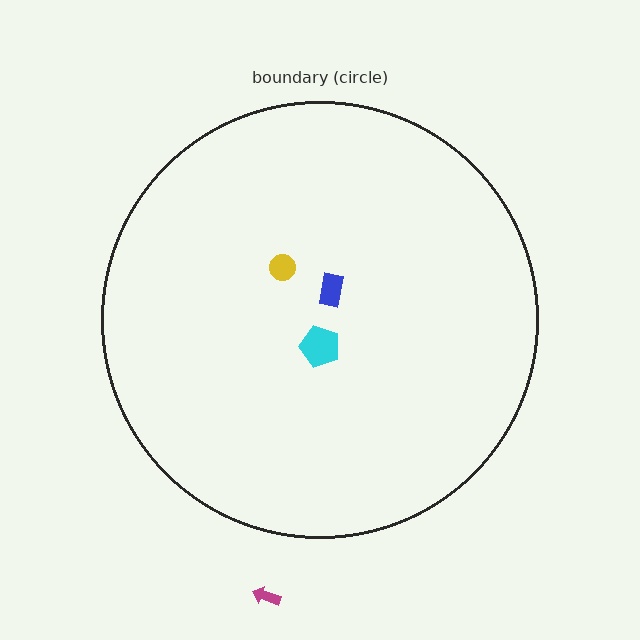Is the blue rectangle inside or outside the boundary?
Inside.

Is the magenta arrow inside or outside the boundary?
Outside.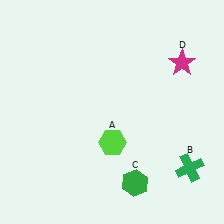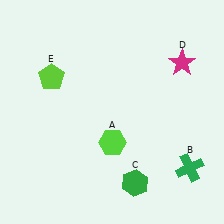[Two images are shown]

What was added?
A lime pentagon (E) was added in Image 2.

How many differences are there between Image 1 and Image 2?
There is 1 difference between the two images.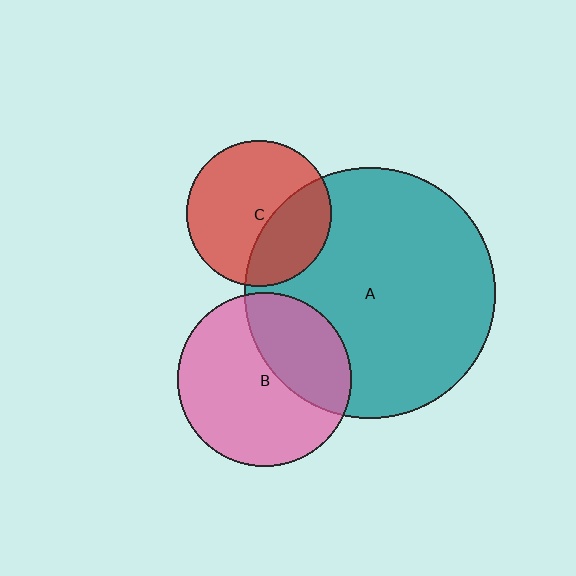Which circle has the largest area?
Circle A (teal).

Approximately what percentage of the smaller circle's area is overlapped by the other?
Approximately 35%.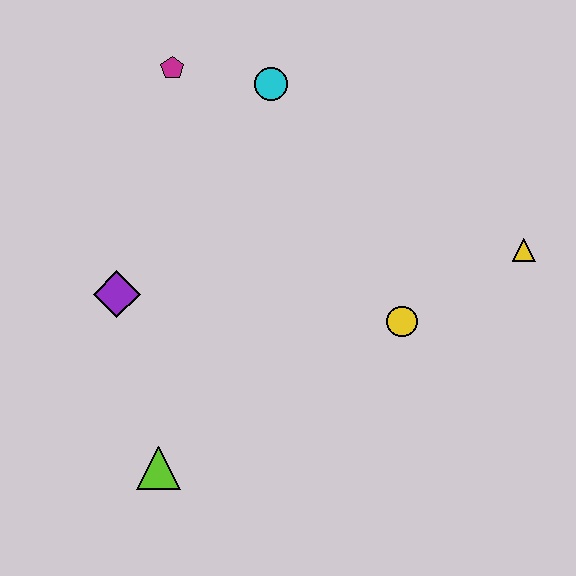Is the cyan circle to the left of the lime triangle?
No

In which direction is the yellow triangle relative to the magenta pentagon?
The yellow triangle is to the right of the magenta pentagon.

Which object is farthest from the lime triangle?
The yellow triangle is farthest from the lime triangle.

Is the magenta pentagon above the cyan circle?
Yes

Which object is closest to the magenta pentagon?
The cyan circle is closest to the magenta pentagon.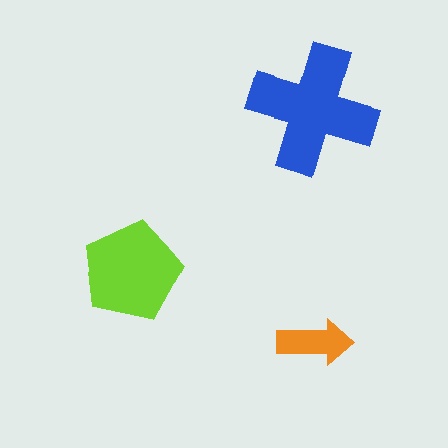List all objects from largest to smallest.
The blue cross, the lime pentagon, the orange arrow.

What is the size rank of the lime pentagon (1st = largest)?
2nd.